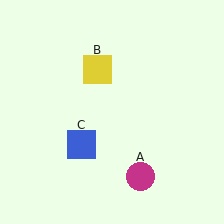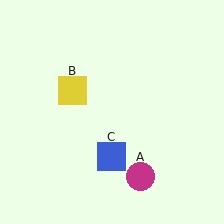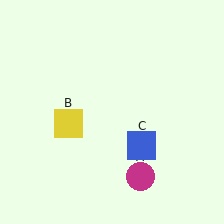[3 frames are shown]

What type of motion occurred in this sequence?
The yellow square (object B), blue square (object C) rotated counterclockwise around the center of the scene.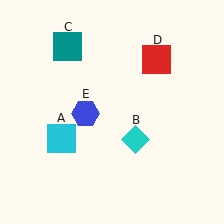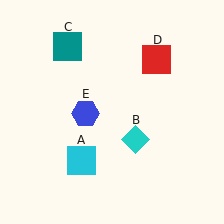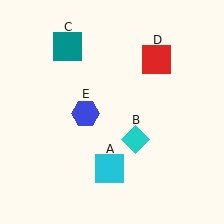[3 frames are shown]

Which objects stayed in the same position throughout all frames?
Cyan diamond (object B) and teal square (object C) and red square (object D) and blue hexagon (object E) remained stationary.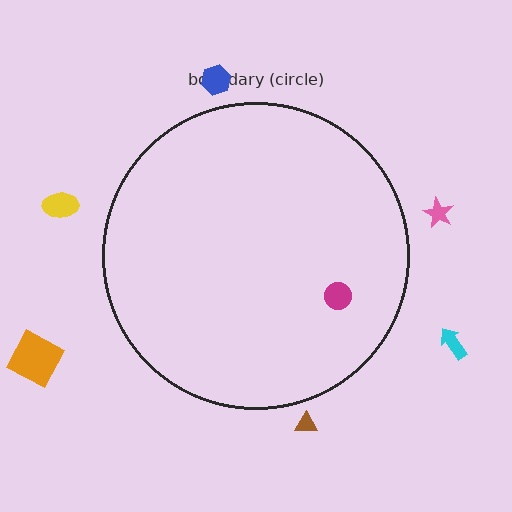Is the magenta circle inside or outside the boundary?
Inside.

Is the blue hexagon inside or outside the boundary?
Outside.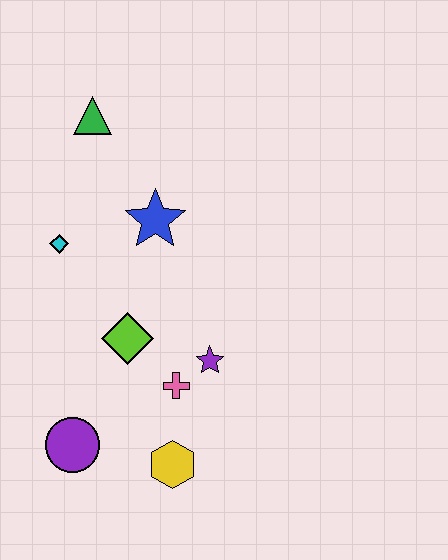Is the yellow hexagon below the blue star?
Yes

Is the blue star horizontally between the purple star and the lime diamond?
Yes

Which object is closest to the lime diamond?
The pink cross is closest to the lime diamond.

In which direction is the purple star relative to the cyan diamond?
The purple star is to the right of the cyan diamond.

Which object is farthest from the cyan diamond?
The yellow hexagon is farthest from the cyan diamond.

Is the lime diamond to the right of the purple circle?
Yes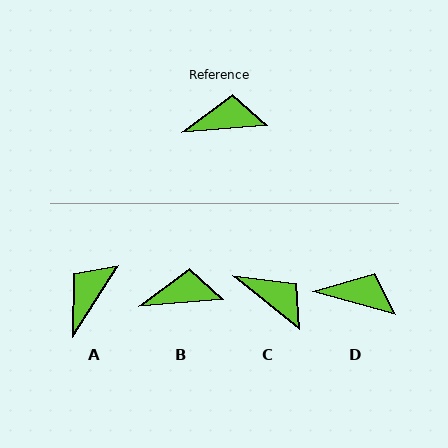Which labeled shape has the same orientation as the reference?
B.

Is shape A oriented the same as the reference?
No, it is off by about 52 degrees.